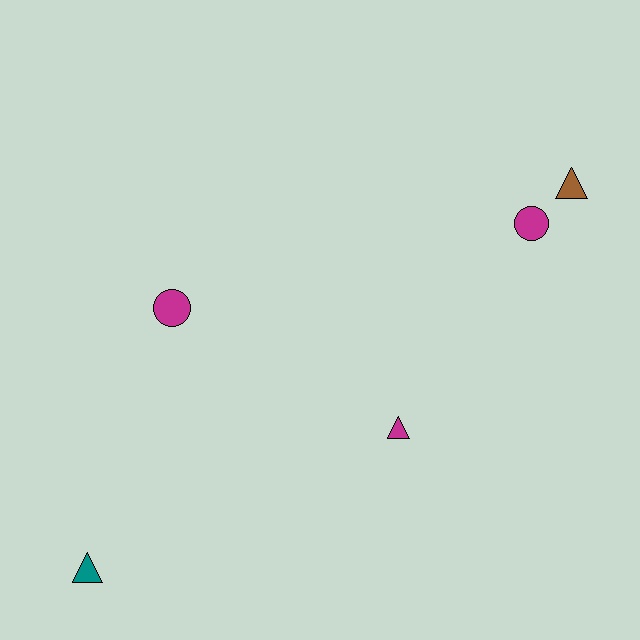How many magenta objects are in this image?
There are 3 magenta objects.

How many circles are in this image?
There are 2 circles.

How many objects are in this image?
There are 5 objects.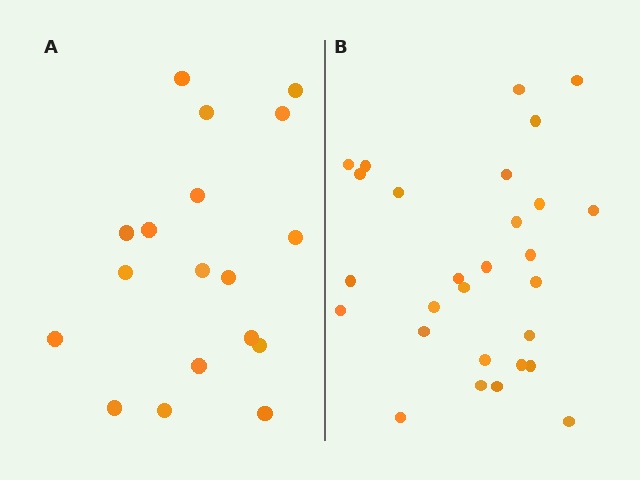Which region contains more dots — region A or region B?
Region B (the right region) has more dots.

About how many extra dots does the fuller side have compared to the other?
Region B has roughly 10 or so more dots than region A.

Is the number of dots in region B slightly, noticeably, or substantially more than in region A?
Region B has substantially more. The ratio is roughly 1.6 to 1.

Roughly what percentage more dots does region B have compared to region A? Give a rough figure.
About 55% more.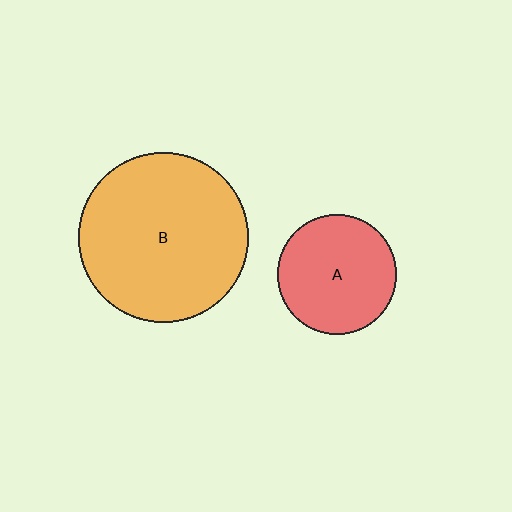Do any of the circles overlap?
No, none of the circles overlap.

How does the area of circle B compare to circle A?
Approximately 2.0 times.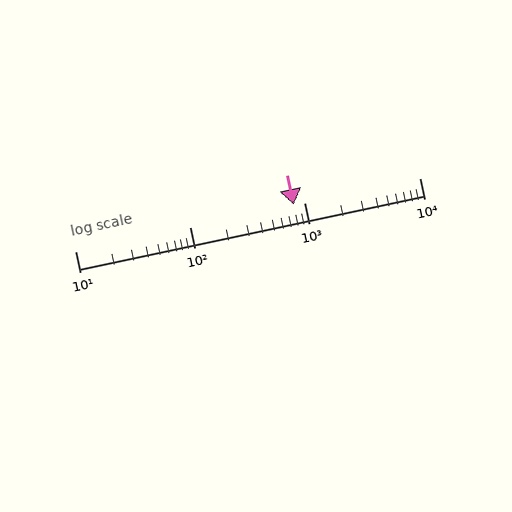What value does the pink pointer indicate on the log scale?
The pointer indicates approximately 810.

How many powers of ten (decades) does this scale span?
The scale spans 3 decades, from 10 to 10000.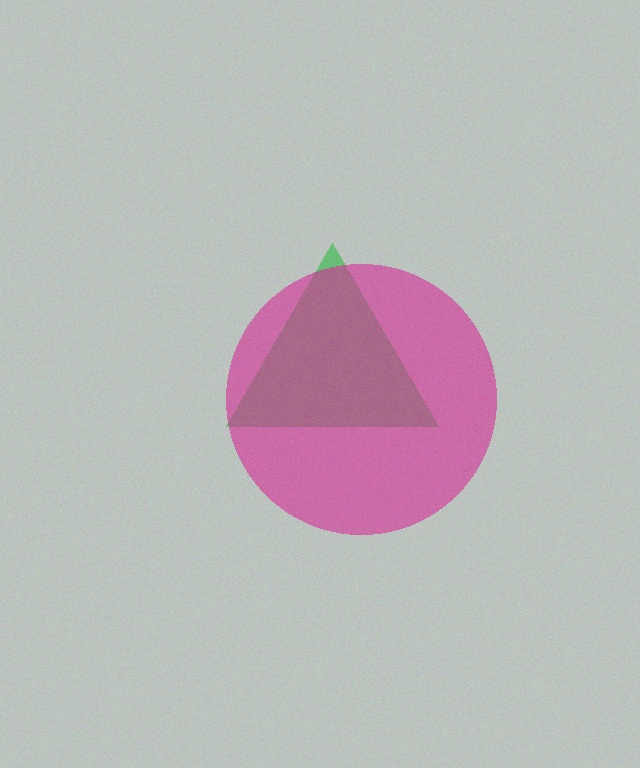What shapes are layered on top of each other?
The layered shapes are: a green triangle, a magenta circle.